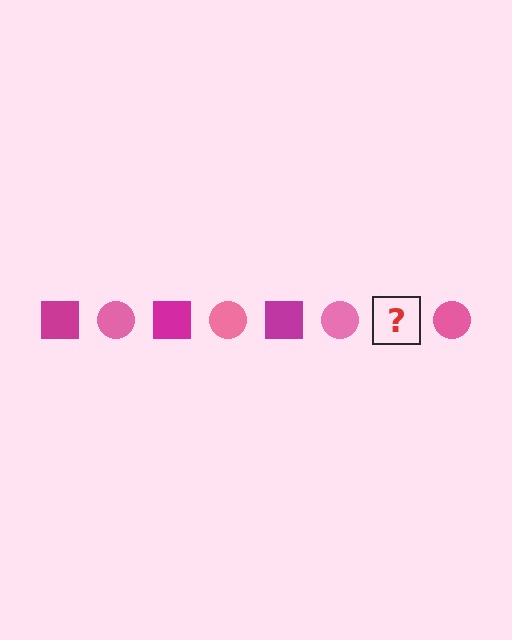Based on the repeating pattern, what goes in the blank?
The blank should be a magenta square.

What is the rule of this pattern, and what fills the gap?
The rule is that the pattern alternates between magenta square and pink circle. The gap should be filled with a magenta square.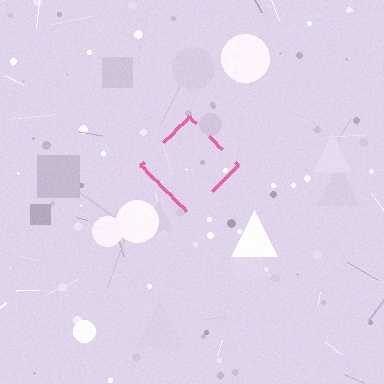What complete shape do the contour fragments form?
The contour fragments form a diamond.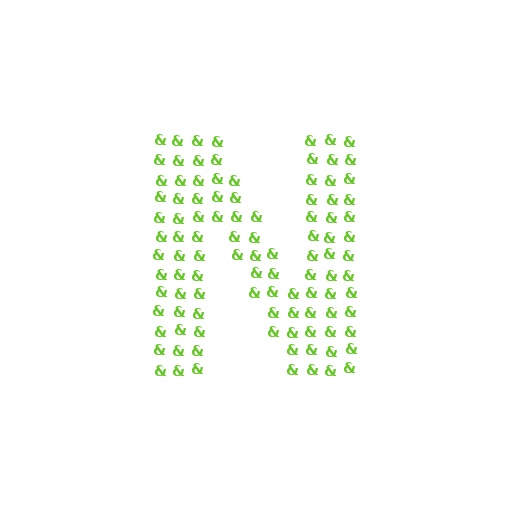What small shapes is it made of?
It is made of small ampersands.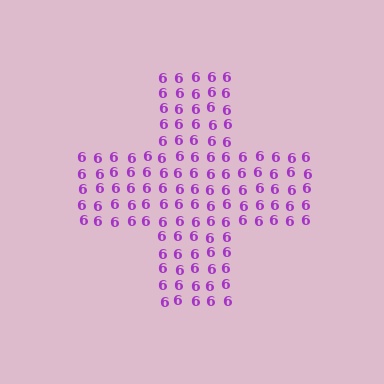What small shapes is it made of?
It is made of small digit 6's.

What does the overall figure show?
The overall figure shows a cross.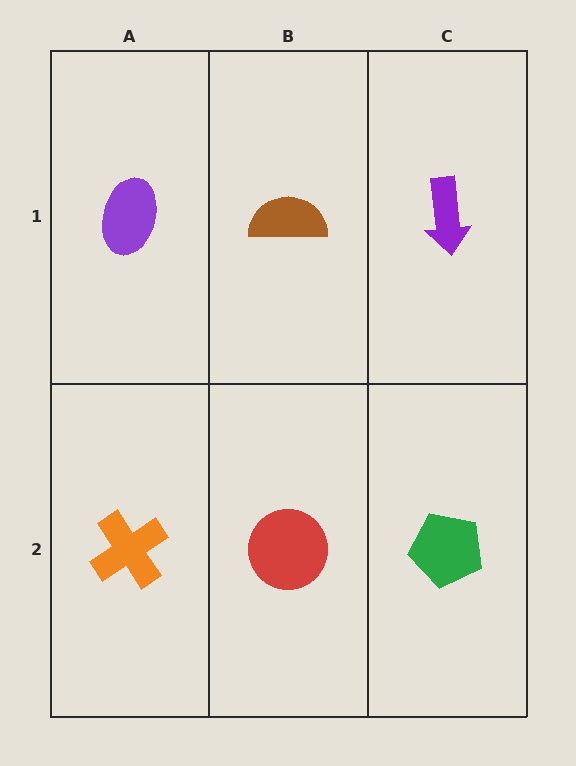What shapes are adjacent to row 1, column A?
An orange cross (row 2, column A), a brown semicircle (row 1, column B).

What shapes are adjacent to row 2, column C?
A purple arrow (row 1, column C), a red circle (row 2, column B).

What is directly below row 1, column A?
An orange cross.